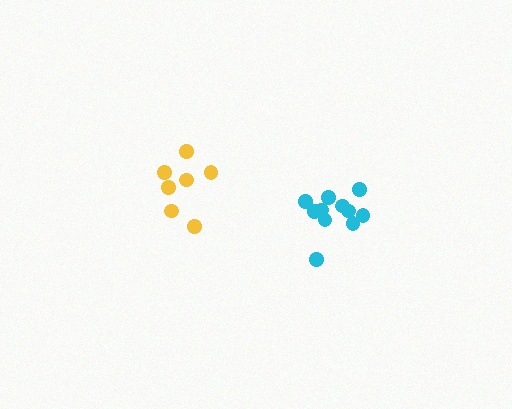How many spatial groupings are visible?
There are 2 spatial groupings.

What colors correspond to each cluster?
The clusters are colored: yellow, cyan.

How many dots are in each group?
Group 1: 7 dots, Group 2: 11 dots (18 total).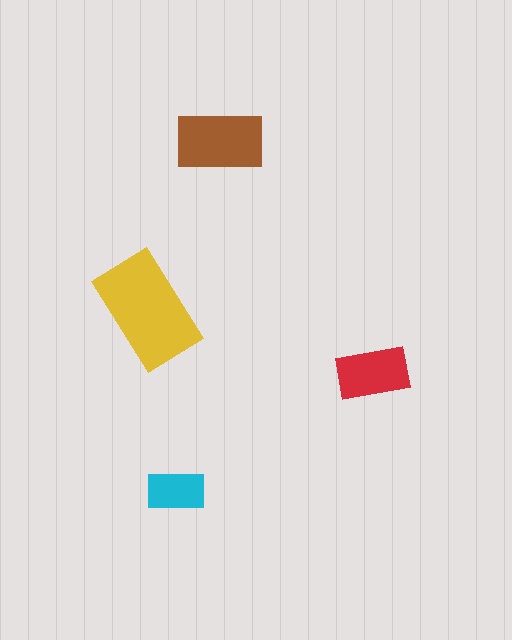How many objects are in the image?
There are 4 objects in the image.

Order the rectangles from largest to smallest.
the yellow one, the brown one, the red one, the cyan one.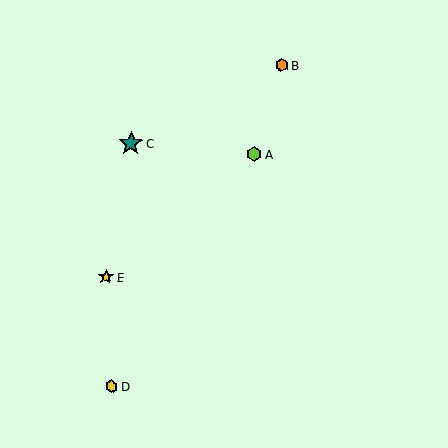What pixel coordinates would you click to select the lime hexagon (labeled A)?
Click at (254, 154) to select the lime hexagon A.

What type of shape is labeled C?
Shape C is a teal star.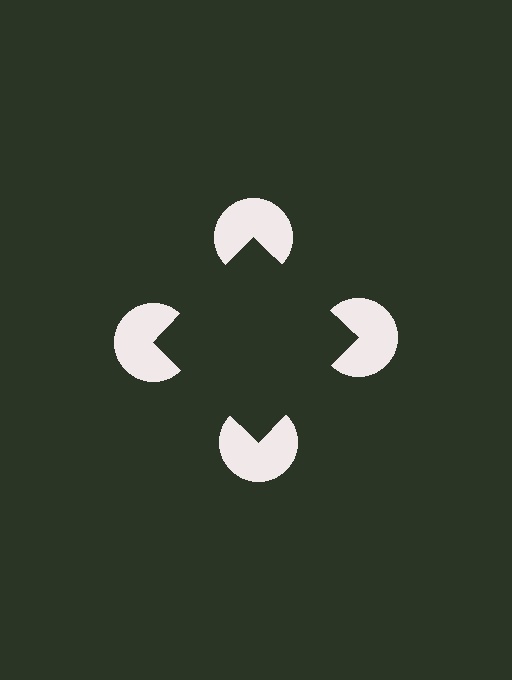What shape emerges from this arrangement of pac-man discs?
An illusory square — its edges are inferred from the aligned wedge cuts in the pac-man discs, not physically drawn.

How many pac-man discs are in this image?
There are 4 — one at each vertex of the illusory square.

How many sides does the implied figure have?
4 sides.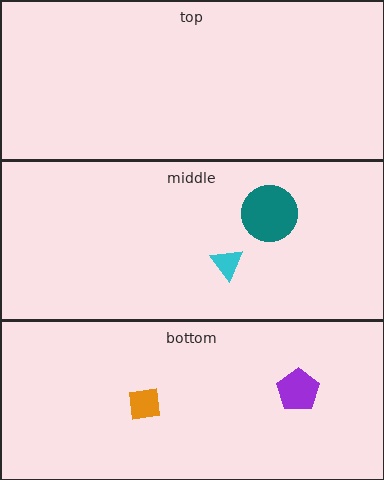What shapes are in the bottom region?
The orange square, the purple pentagon.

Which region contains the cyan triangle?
The middle region.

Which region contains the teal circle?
The middle region.